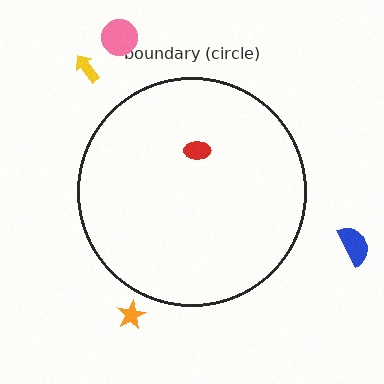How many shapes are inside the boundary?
1 inside, 4 outside.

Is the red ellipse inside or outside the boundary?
Inside.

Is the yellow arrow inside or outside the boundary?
Outside.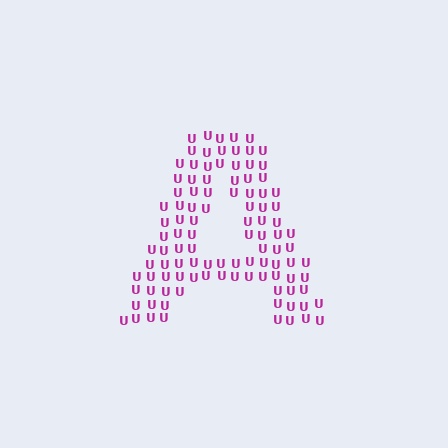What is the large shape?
The large shape is the letter A.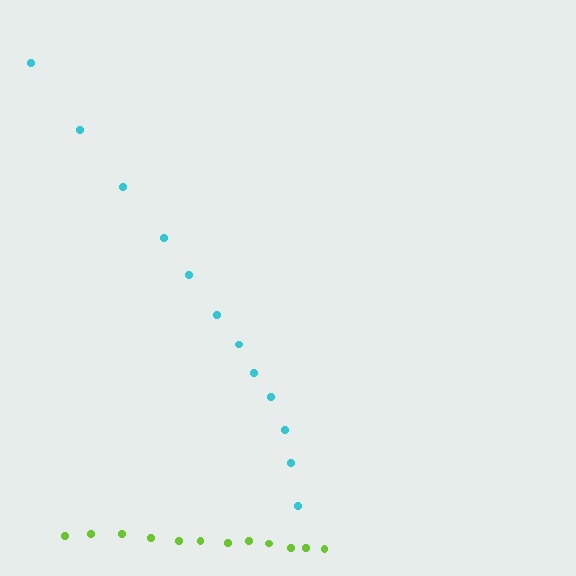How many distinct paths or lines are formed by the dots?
There are 2 distinct paths.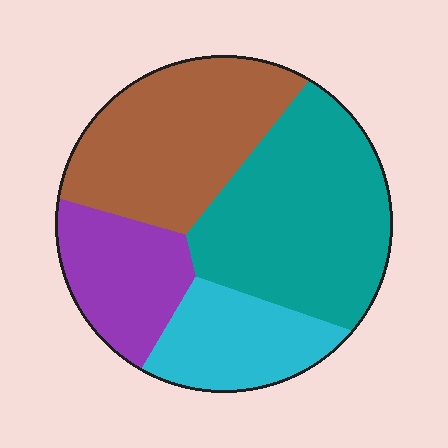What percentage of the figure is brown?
Brown takes up between a sixth and a third of the figure.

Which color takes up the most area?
Teal, at roughly 35%.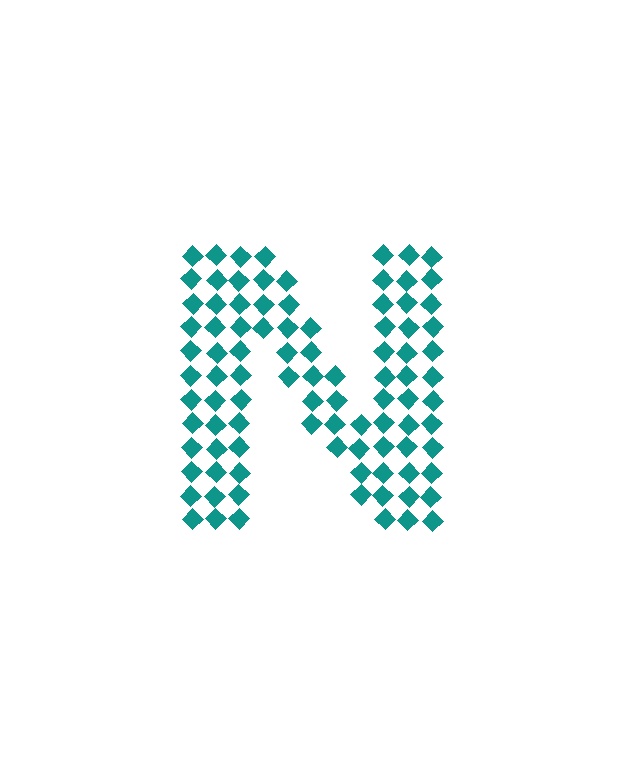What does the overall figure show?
The overall figure shows the letter N.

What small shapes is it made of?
It is made of small diamonds.